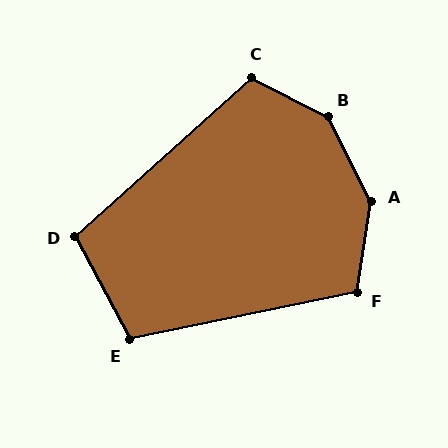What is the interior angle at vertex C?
Approximately 110 degrees (obtuse).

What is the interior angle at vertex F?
Approximately 111 degrees (obtuse).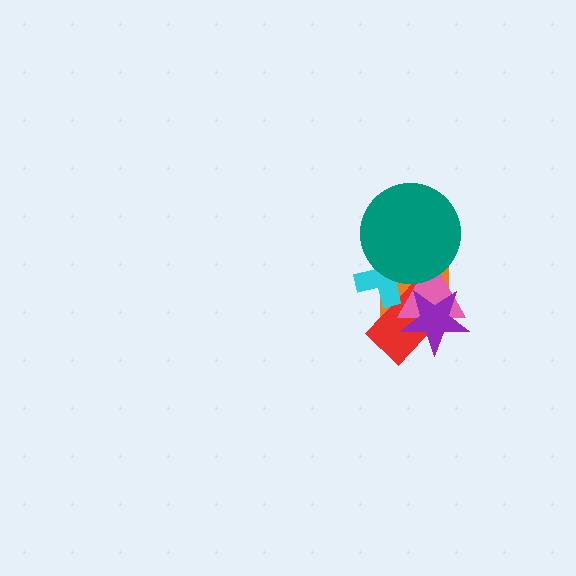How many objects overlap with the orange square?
5 objects overlap with the orange square.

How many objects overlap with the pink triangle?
5 objects overlap with the pink triangle.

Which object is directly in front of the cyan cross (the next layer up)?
The pink triangle is directly in front of the cyan cross.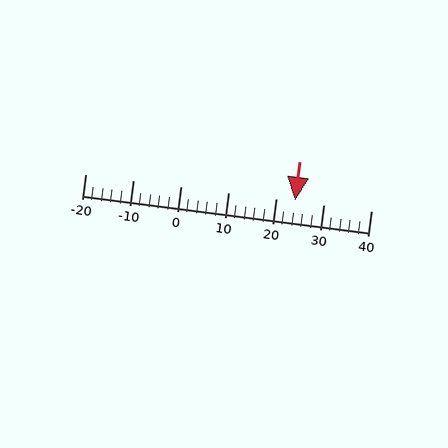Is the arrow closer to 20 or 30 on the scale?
The arrow is closer to 20.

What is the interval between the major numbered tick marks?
The major tick marks are spaced 10 units apart.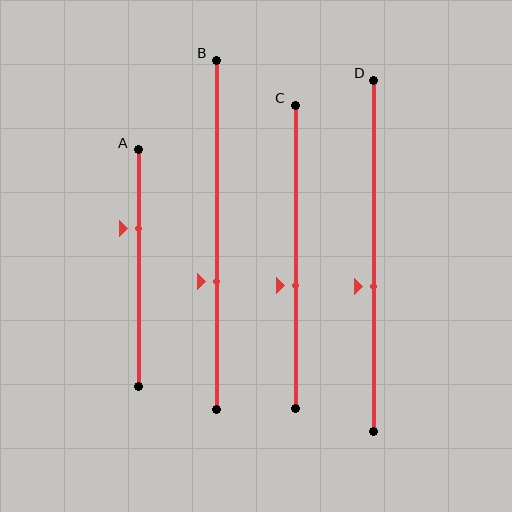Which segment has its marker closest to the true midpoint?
Segment D has its marker closest to the true midpoint.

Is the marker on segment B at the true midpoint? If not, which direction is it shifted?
No, the marker on segment B is shifted downward by about 13% of the segment length.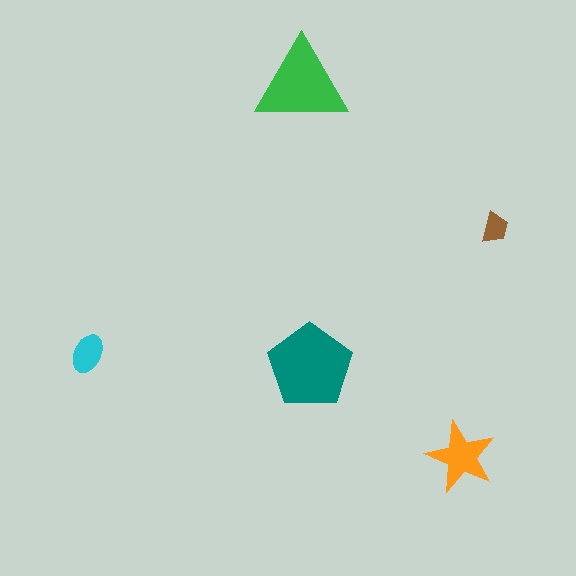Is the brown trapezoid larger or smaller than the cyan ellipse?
Smaller.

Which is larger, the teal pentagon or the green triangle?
The teal pentagon.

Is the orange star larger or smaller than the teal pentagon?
Smaller.